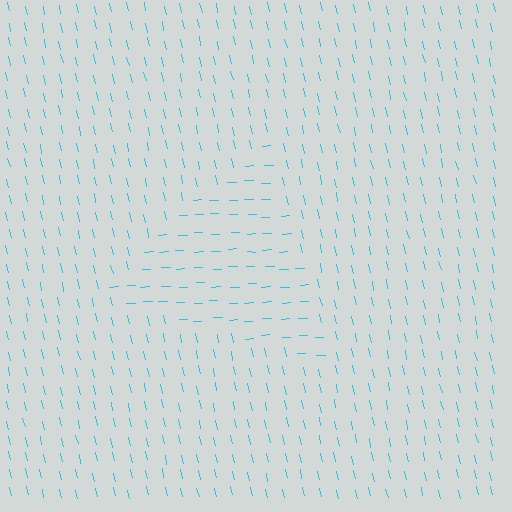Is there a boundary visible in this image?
Yes, there is a texture boundary formed by a change in line orientation.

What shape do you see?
I see a triangle.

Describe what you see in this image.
The image is filled with small cyan line segments. A triangle region in the image has lines oriented differently from the surrounding lines, creating a visible texture boundary.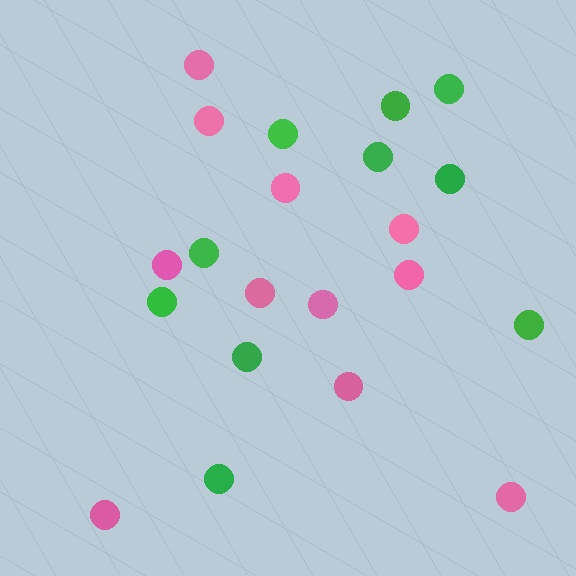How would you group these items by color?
There are 2 groups: one group of pink circles (11) and one group of green circles (10).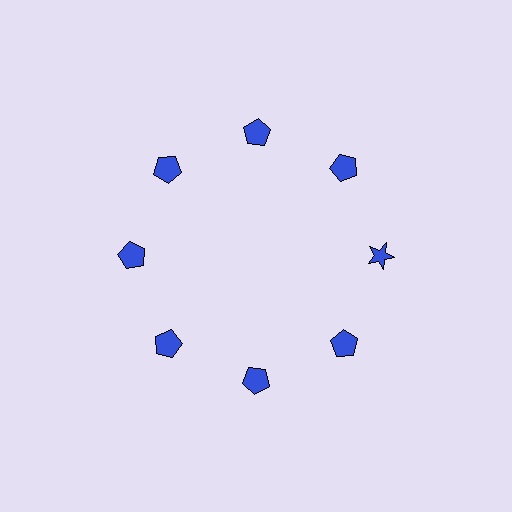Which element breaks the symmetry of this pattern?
The blue star at roughly the 3 o'clock position breaks the symmetry. All other shapes are blue pentagons.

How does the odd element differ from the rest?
It has a different shape: star instead of pentagon.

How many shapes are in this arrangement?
There are 8 shapes arranged in a ring pattern.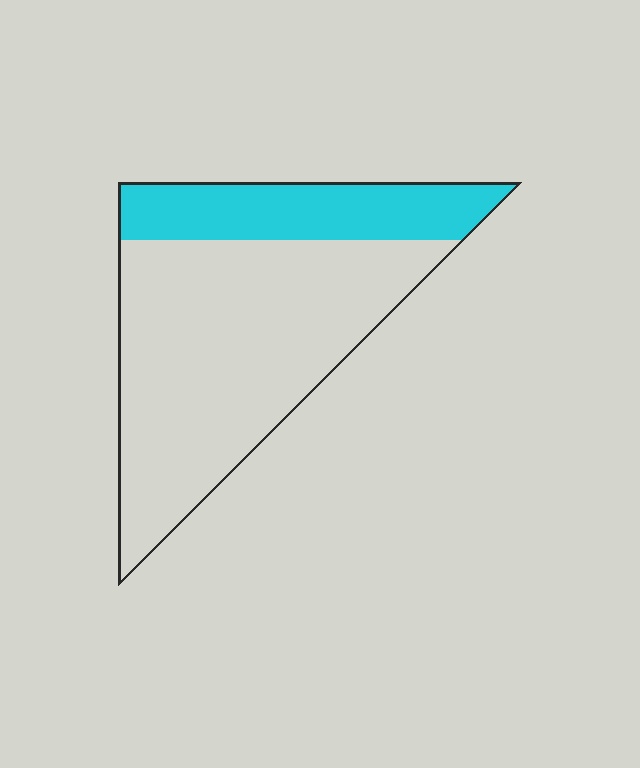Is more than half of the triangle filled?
No.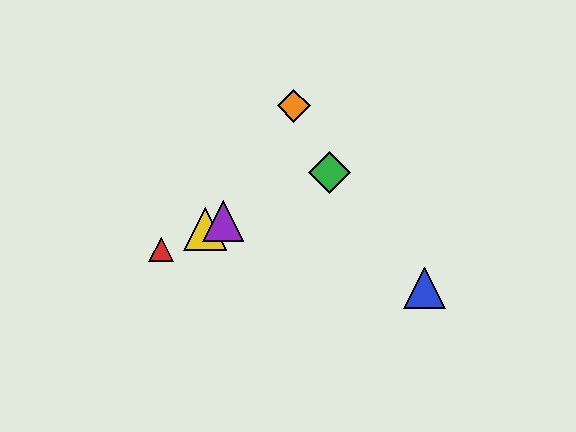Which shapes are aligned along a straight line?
The red triangle, the green diamond, the yellow triangle, the purple triangle are aligned along a straight line.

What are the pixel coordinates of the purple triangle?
The purple triangle is at (223, 221).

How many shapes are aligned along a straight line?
4 shapes (the red triangle, the green diamond, the yellow triangle, the purple triangle) are aligned along a straight line.